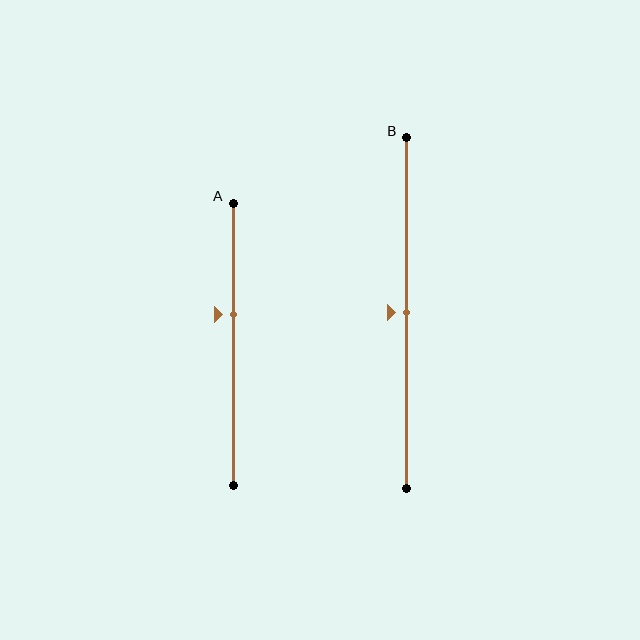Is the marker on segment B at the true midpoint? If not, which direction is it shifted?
Yes, the marker on segment B is at the true midpoint.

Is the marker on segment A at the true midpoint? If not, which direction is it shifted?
No, the marker on segment A is shifted upward by about 11% of the segment length.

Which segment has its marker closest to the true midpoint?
Segment B has its marker closest to the true midpoint.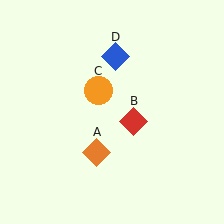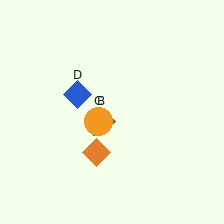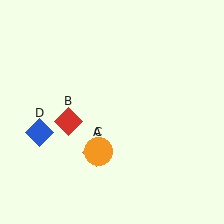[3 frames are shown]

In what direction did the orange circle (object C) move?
The orange circle (object C) moved down.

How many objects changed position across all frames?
3 objects changed position: red diamond (object B), orange circle (object C), blue diamond (object D).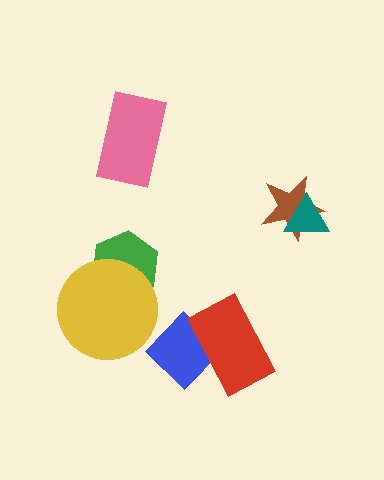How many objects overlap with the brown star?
1 object overlaps with the brown star.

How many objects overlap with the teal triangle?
1 object overlaps with the teal triangle.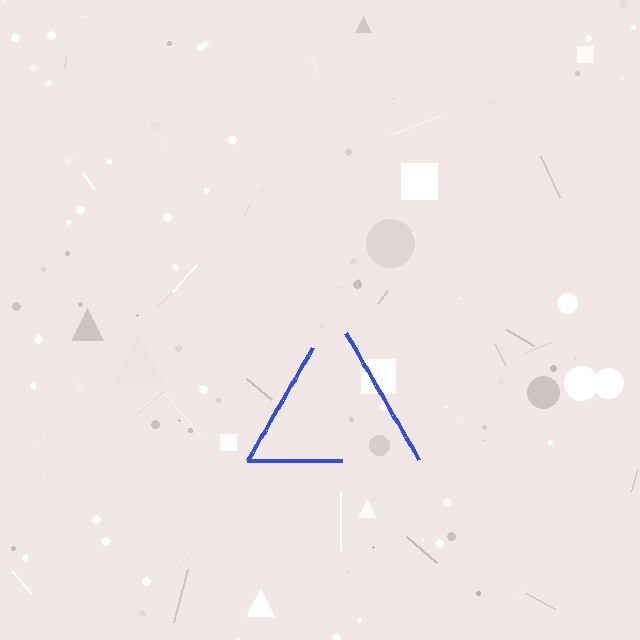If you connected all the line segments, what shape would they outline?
They would outline a triangle.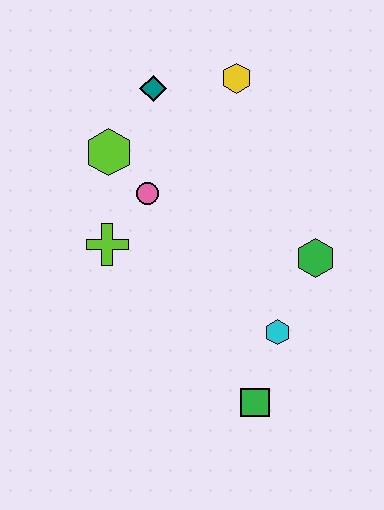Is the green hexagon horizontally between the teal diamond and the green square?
No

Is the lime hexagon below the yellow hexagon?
Yes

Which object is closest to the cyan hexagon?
The green square is closest to the cyan hexagon.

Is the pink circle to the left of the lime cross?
No